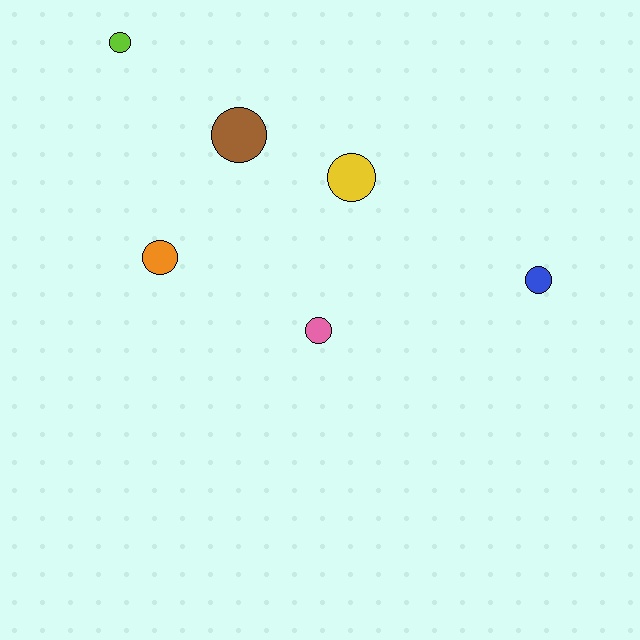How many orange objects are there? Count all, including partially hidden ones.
There is 1 orange object.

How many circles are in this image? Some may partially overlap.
There are 6 circles.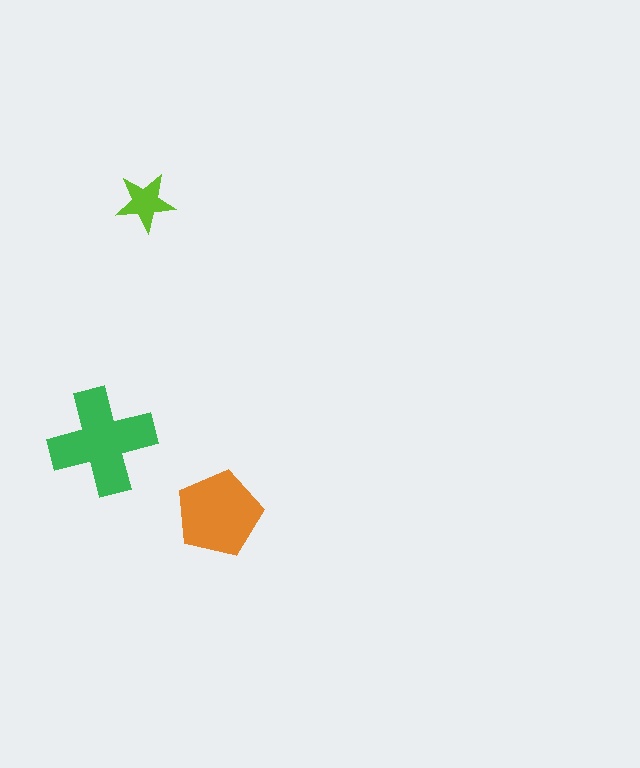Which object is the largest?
The green cross.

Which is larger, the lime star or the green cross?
The green cross.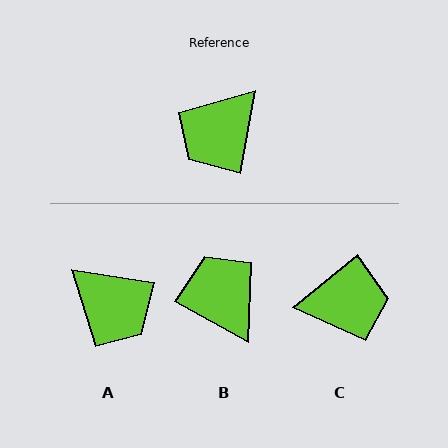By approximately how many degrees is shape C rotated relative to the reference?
Approximately 140 degrees counter-clockwise.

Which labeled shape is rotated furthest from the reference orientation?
C, about 140 degrees away.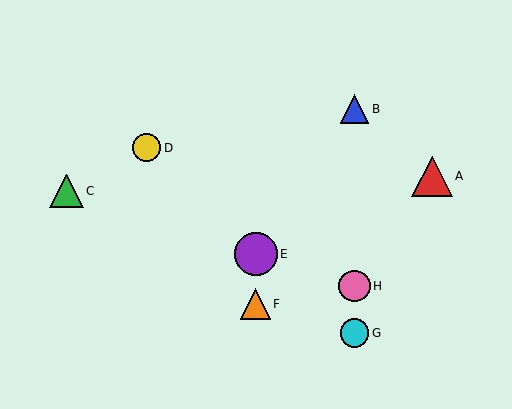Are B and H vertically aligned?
Yes, both are at x≈354.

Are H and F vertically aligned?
No, H is at x≈354 and F is at x≈255.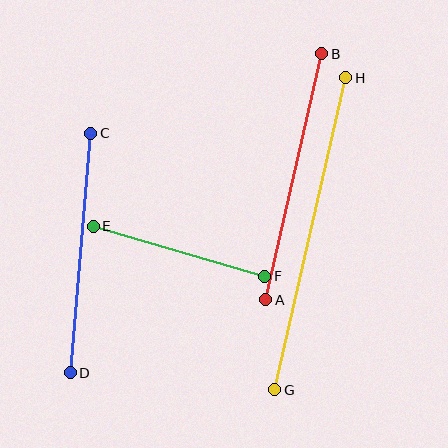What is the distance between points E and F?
The distance is approximately 179 pixels.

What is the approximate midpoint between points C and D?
The midpoint is at approximately (81, 253) pixels.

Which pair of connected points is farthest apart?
Points G and H are farthest apart.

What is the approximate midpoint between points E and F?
The midpoint is at approximately (179, 251) pixels.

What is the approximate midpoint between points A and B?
The midpoint is at approximately (294, 177) pixels.